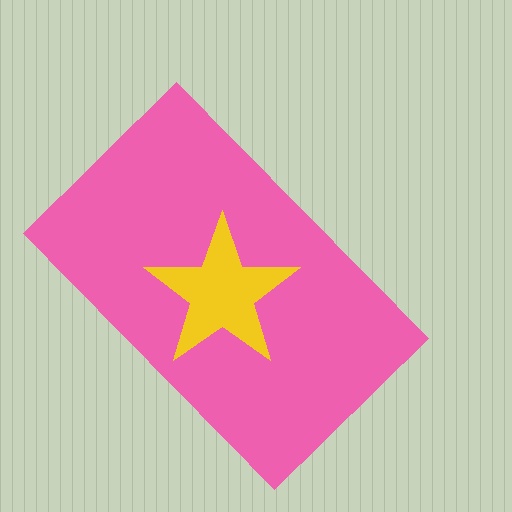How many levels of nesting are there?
2.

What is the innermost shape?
The yellow star.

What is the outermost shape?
The pink rectangle.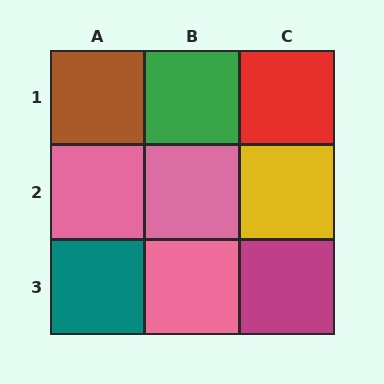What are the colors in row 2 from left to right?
Pink, pink, yellow.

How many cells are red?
1 cell is red.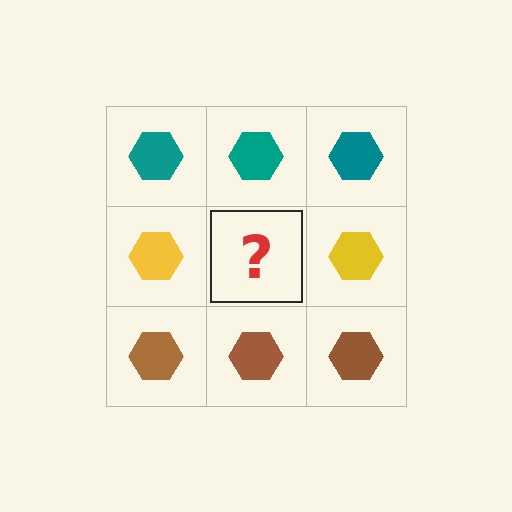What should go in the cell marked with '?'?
The missing cell should contain a yellow hexagon.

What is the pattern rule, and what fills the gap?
The rule is that each row has a consistent color. The gap should be filled with a yellow hexagon.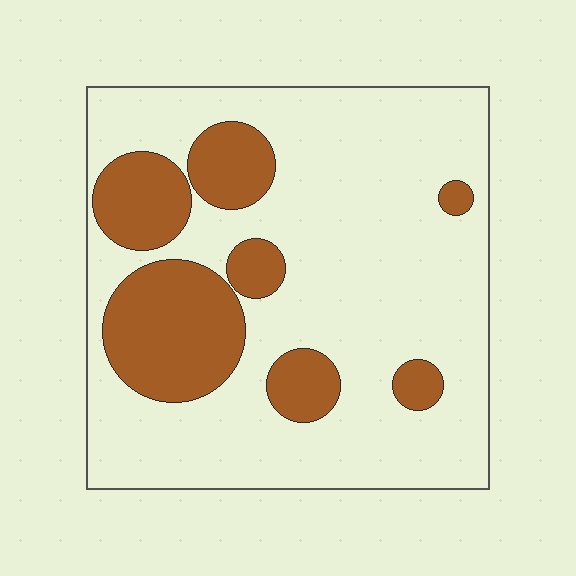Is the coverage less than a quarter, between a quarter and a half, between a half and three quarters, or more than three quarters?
Less than a quarter.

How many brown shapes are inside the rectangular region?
7.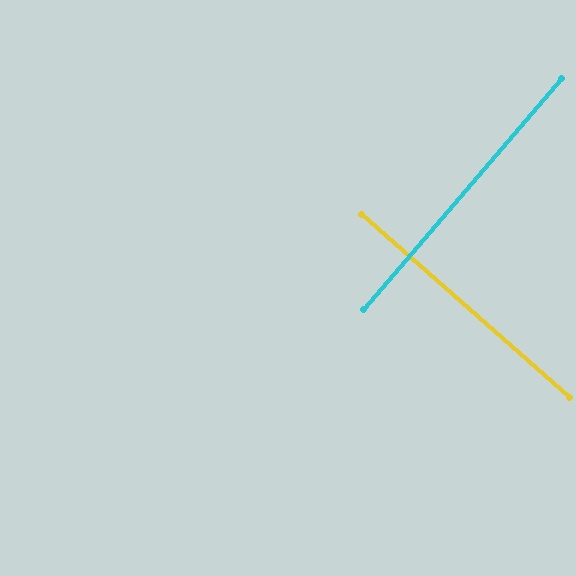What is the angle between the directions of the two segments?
Approximately 89 degrees.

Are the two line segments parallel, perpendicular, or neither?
Perpendicular — they meet at approximately 89°.